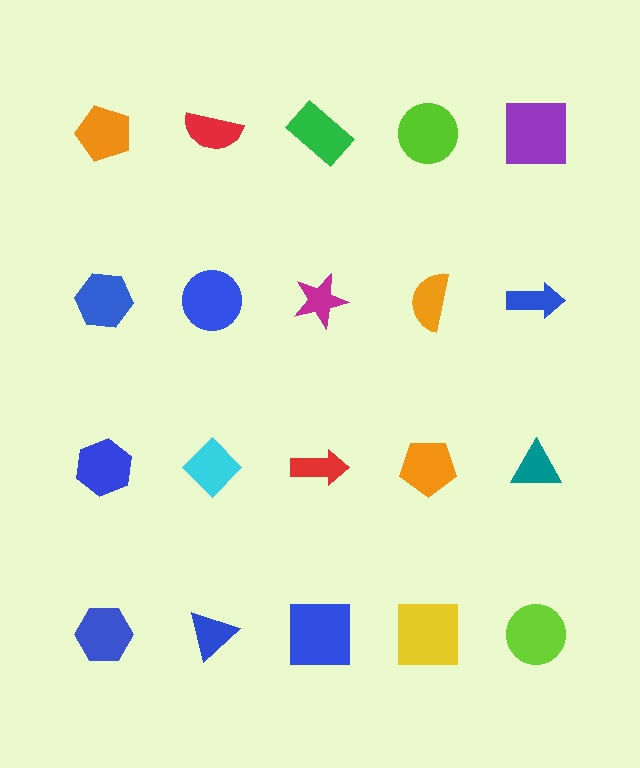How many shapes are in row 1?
5 shapes.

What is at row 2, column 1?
A blue hexagon.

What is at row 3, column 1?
A blue hexagon.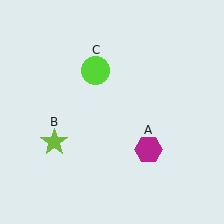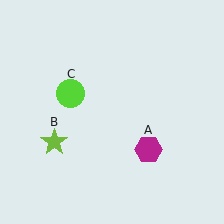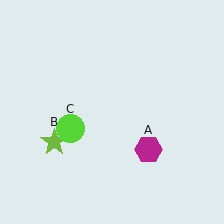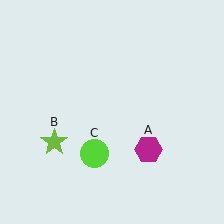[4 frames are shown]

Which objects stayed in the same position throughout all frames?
Magenta hexagon (object A) and lime star (object B) remained stationary.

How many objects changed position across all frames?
1 object changed position: lime circle (object C).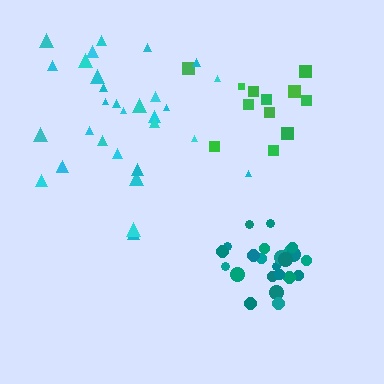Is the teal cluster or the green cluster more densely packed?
Teal.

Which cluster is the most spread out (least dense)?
Cyan.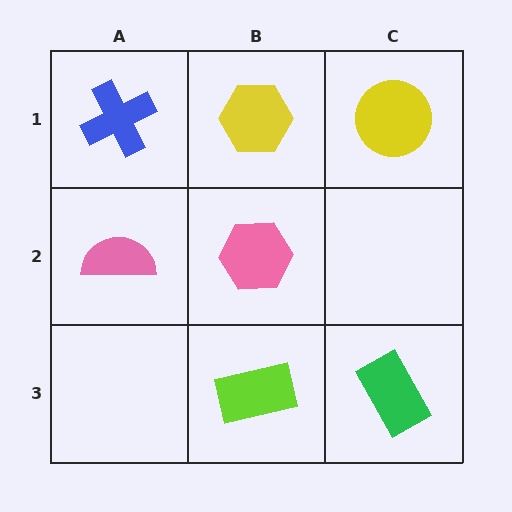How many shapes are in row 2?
2 shapes.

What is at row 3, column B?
A lime rectangle.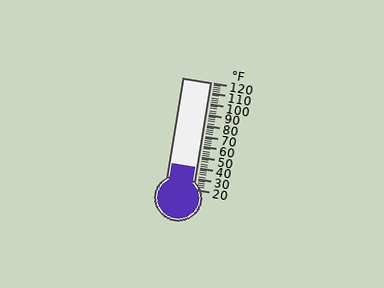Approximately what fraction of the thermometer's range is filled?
The thermometer is filled to approximately 20% of its range.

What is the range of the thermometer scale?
The thermometer scale ranges from 20°F to 120°F.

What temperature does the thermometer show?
The thermometer shows approximately 40°F.